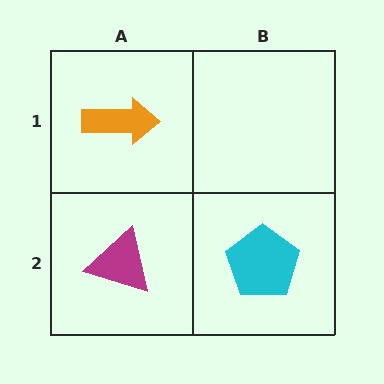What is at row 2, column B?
A cyan pentagon.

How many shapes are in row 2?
2 shapes.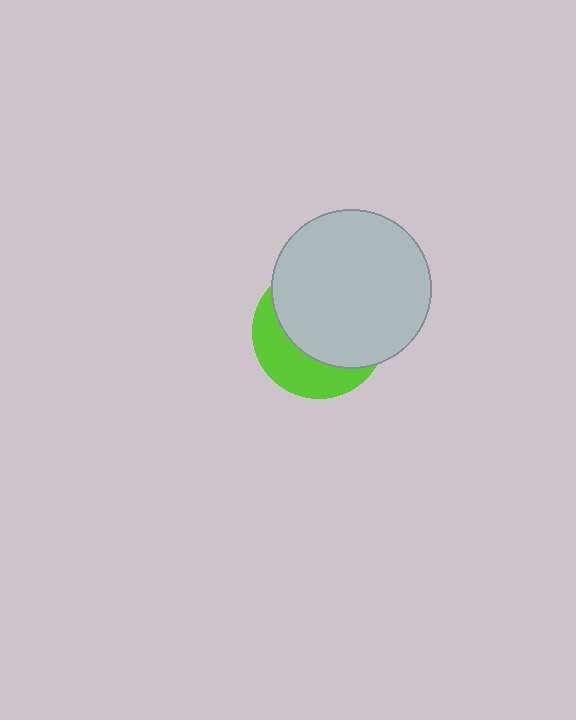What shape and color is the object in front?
The object in front is a light gray circle.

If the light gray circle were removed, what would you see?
You would see the complete lime circle.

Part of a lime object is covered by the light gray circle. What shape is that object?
It is a circle.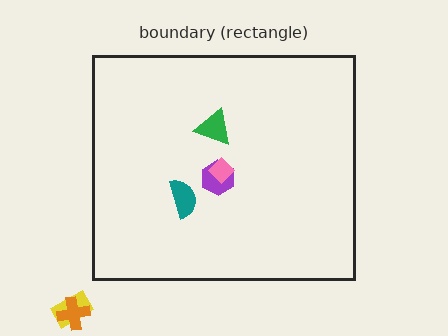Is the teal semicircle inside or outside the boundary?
Inside.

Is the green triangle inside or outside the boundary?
Inside.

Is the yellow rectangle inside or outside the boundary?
Outside.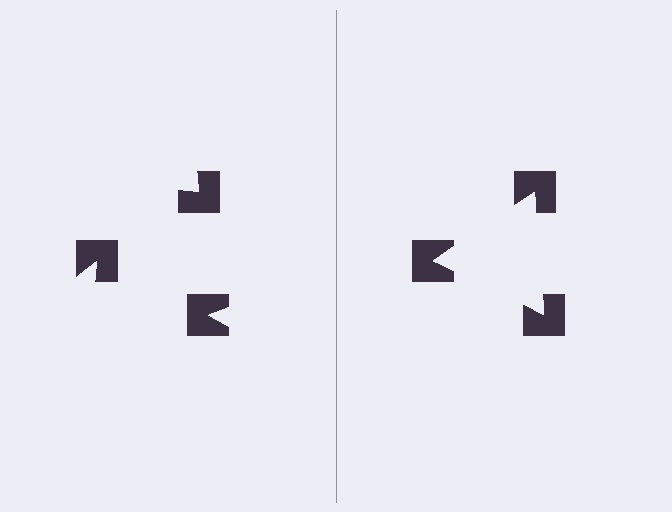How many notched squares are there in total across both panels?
6 — 3 on each side.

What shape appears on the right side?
An illusory triangle.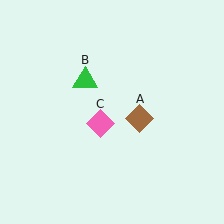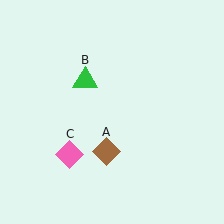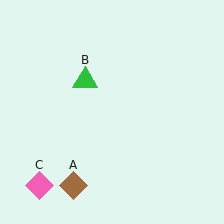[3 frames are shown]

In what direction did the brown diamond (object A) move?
The brown diamond (object A) moved down and to the left.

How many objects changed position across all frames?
2 objects changed position: brown diamond (object A), pink diamond (object C).